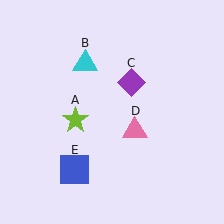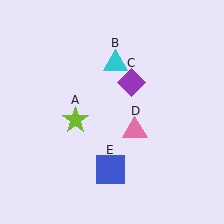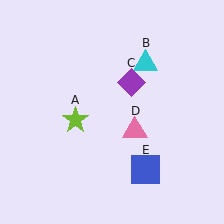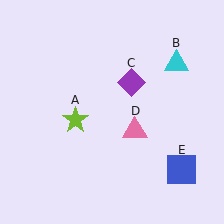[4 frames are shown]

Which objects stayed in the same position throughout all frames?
Lime star (object A) and purple diamond (object C) and pink triangle (object D) remained stationary.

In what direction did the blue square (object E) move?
The blue square (object E) moved right.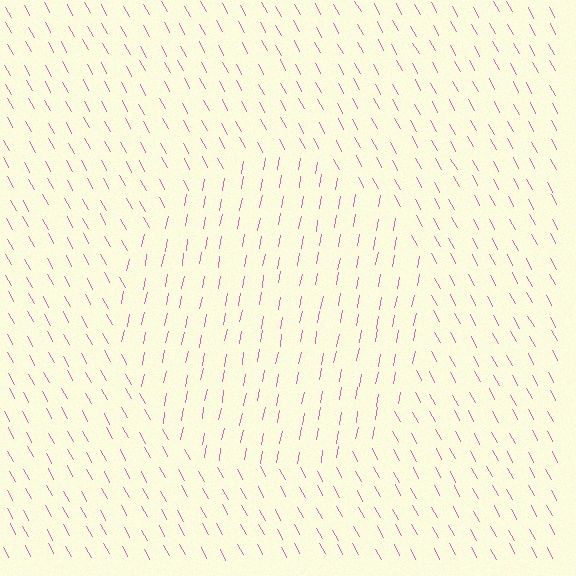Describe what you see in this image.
The image is filled with small pink line segments. A circle region in the image has lines oriented differently from the surrounding lines, creating a visible texture boundary.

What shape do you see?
I see a circle.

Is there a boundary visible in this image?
Yes, there is a texture boundary formed by a change in line orientation.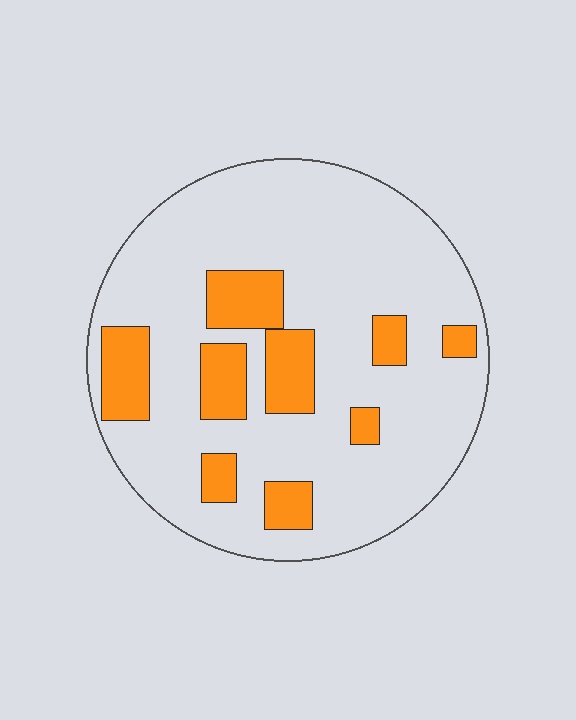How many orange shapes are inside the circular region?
9.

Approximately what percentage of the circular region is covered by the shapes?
Approximately 20%.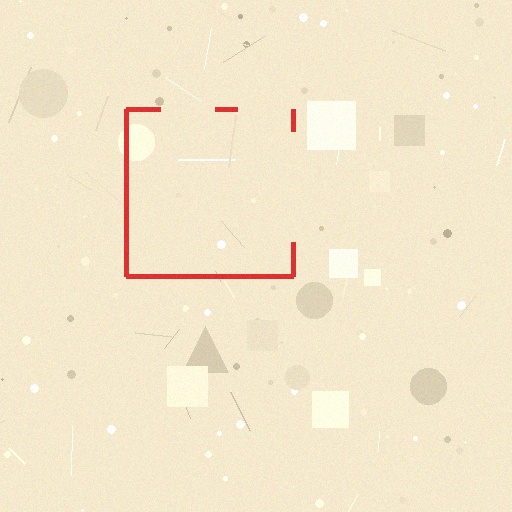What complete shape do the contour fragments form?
The contour fragments form a square.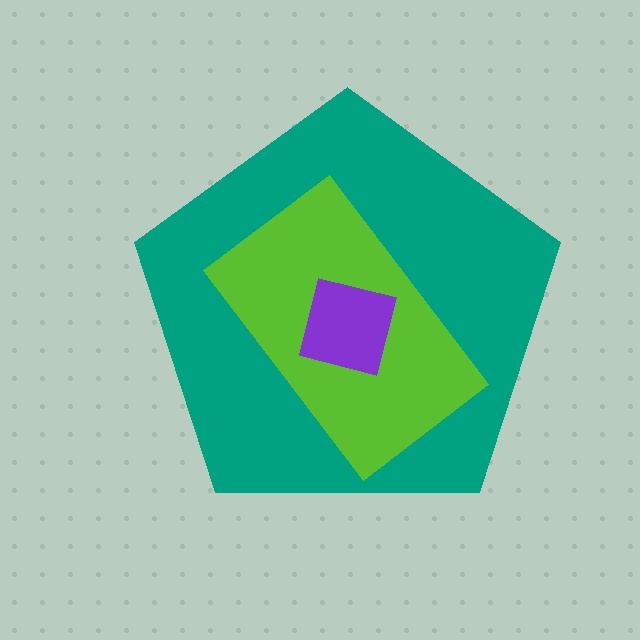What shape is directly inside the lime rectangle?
The purple square.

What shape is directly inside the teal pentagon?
The lime rectangle.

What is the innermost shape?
The purple square.